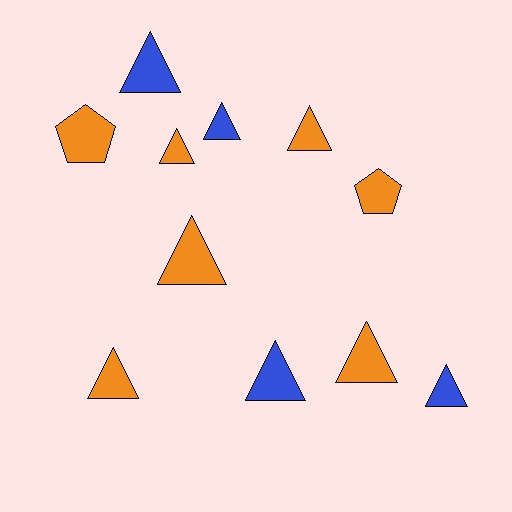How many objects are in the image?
There are 11 objects.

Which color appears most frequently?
Orange, with 7 objects.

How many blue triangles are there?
There are 4 blue triangles.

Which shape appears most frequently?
Triangle, with 9 objects.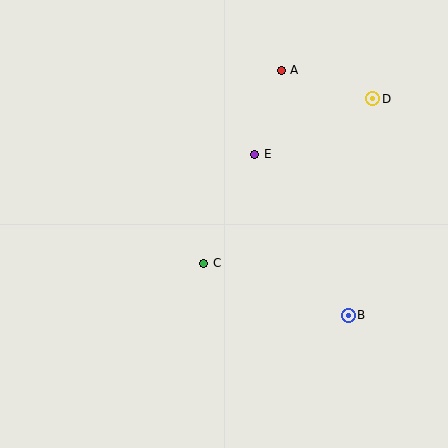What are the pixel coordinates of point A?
Point A is at (281, 70).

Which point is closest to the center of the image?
Point C at (204, 263) is closest to the center.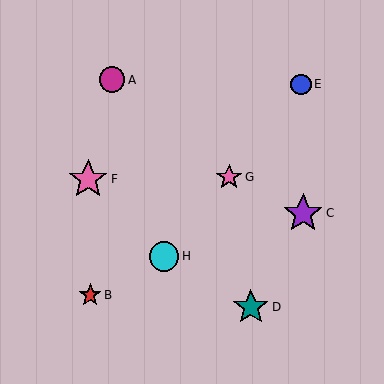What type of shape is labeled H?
Shape H is a cyan circle.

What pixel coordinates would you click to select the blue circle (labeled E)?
Click at (301, 84) to select the blue circle E.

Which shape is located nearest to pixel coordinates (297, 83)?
The blue circle (labeled E) at (301, 84) is nearest to that location.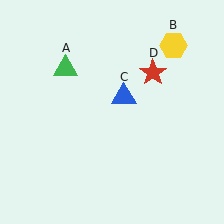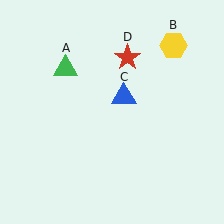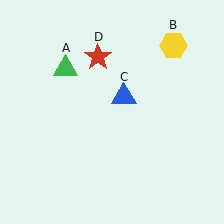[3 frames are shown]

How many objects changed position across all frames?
1 object changed position: red star (object D).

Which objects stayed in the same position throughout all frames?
Green triangle (object A) and yellow hexagon (object B) and blue triangle (object C) remained stationary.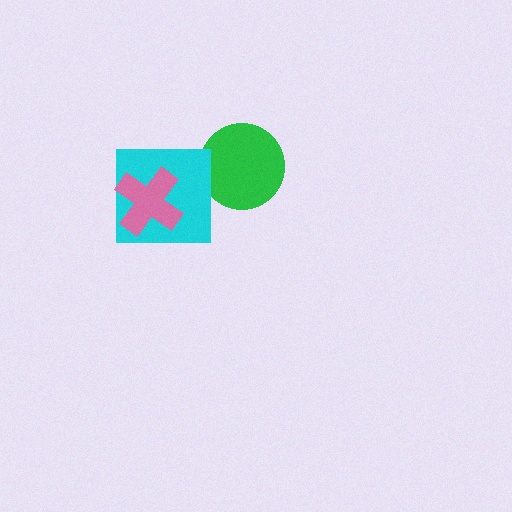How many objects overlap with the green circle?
0 objects overlap with the green circle.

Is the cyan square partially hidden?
Yes, it is partially covered by another shape.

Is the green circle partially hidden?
No, no other shape covers it.